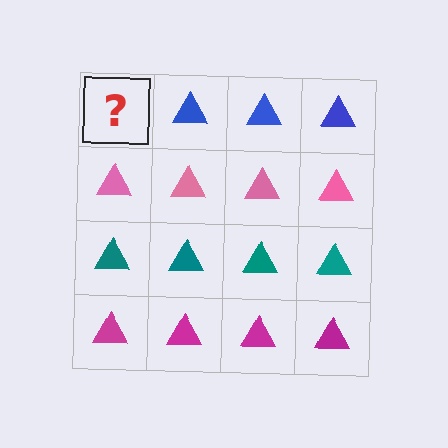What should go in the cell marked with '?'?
The missing cell should contain a blue triangle.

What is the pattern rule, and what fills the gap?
The rule is that each row has a consistent color. The gap should be filled with a blue triangle.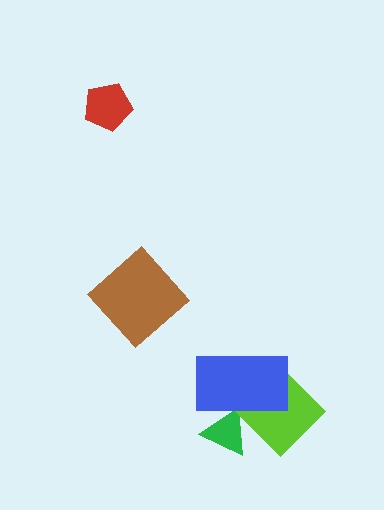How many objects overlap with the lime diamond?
2 objects overlap with the lime diamond.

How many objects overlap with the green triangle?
2 objects overlap with the green triangle.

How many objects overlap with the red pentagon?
0 objects overlap with the red pentagon.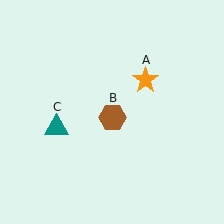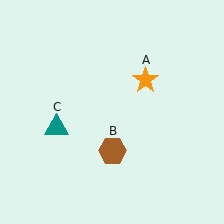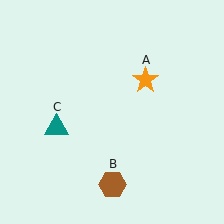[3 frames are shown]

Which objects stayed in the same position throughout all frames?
Orange star (object A) and teal triangle (object C) remained stationary.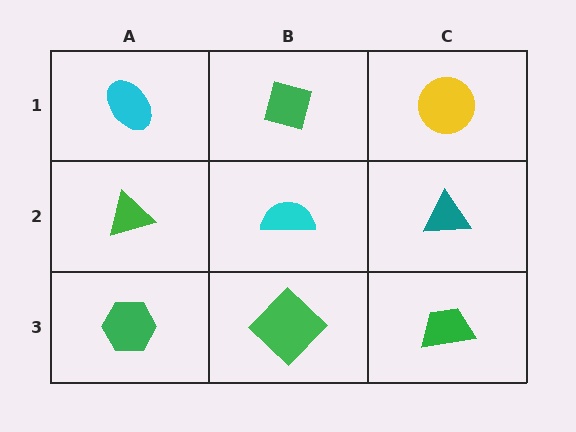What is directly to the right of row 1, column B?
A yellow circle.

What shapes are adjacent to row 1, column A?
A green triangle (row 2, column A), a green square (row 1, column B).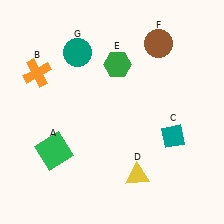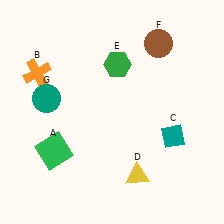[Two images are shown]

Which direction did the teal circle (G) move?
The teal circle (G) moved down.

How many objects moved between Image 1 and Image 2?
1 object moved between the two images.